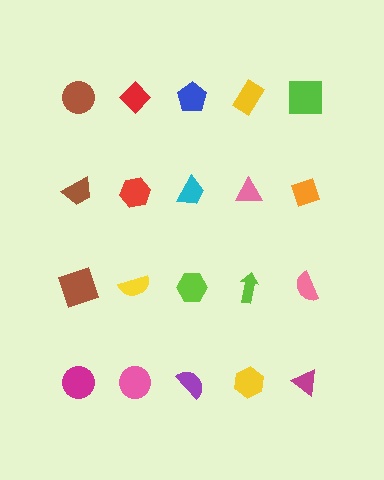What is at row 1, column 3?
A blue pentagon.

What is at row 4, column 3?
A purple semicircle.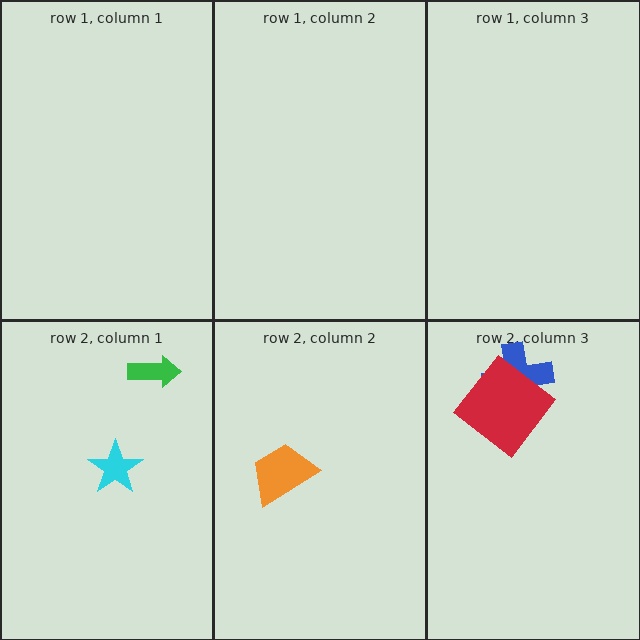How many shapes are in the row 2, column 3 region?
2.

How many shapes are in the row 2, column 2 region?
1.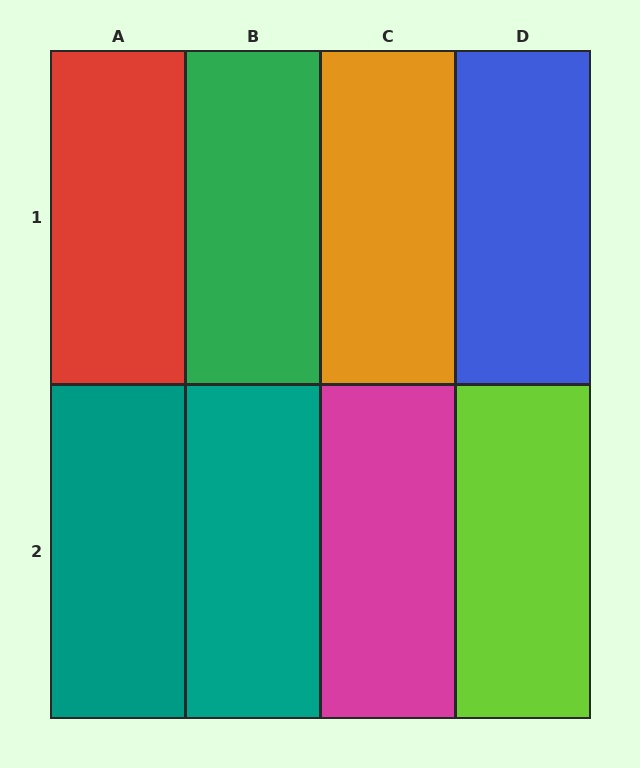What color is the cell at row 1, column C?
Orange.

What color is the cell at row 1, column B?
Green.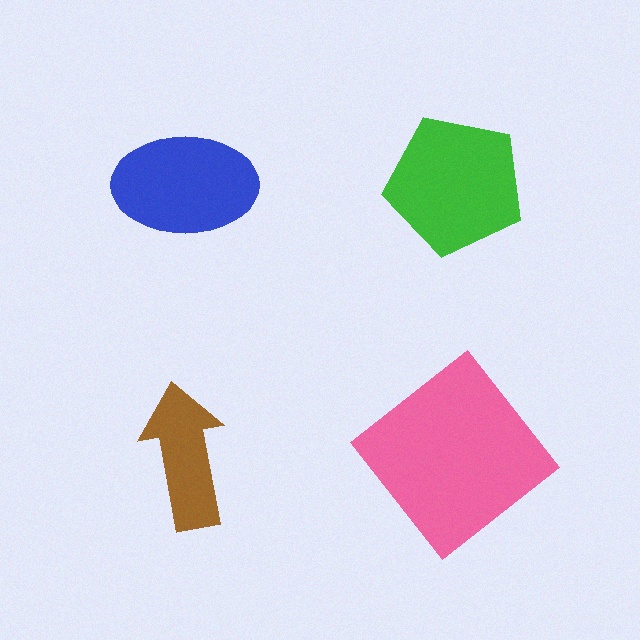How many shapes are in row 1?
2 shapes.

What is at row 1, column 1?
A blue ellipse.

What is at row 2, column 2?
A pink diamond.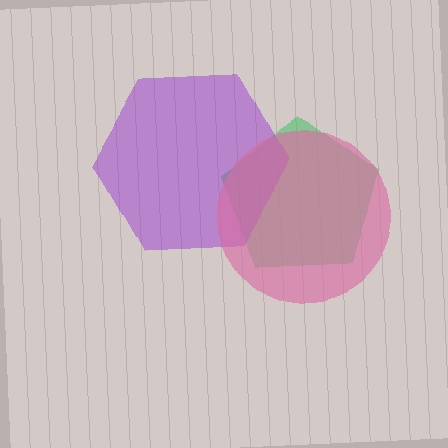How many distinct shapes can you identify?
There are 3 distinct shapes: a green pentagon, a purple hexagon, a pink circle.